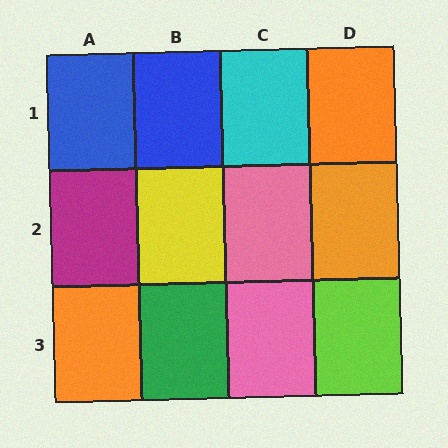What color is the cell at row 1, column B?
Blue.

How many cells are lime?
1 cell is lime.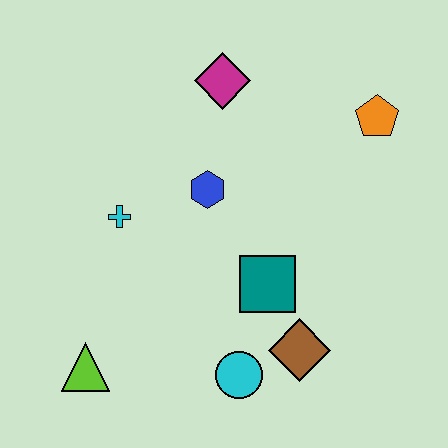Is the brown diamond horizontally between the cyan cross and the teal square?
No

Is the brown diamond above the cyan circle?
Yes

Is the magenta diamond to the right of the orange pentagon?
No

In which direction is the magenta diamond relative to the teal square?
The magenta diamond is above the teal square.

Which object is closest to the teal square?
The brown diamond is closest to the teal square.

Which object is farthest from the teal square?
The magenta diamond is farthest from the teal square.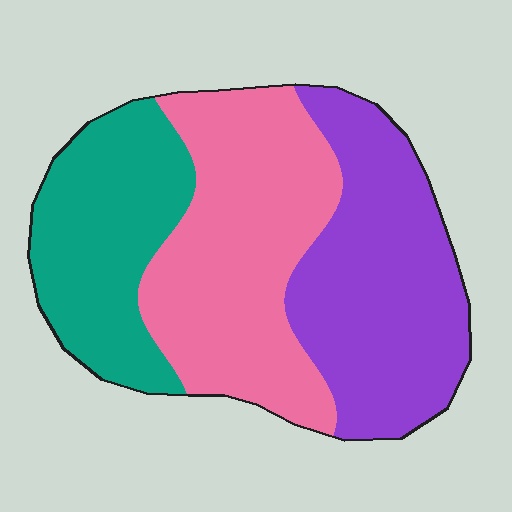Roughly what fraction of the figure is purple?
Purple covers roughly 35% of the figure.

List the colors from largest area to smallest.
From largest to smallest: pink, purple, teal.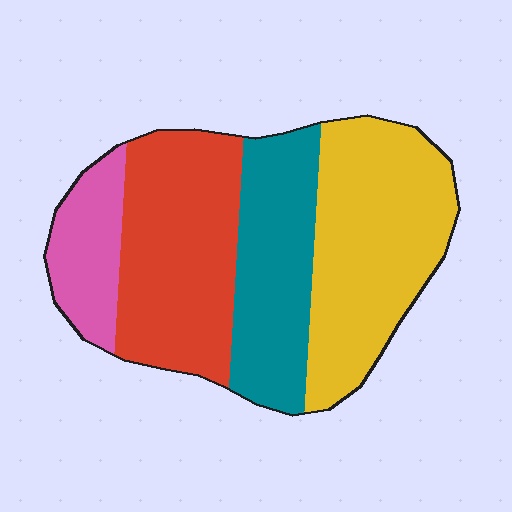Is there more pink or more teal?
Teal.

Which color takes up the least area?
Pink, at roughly 15%.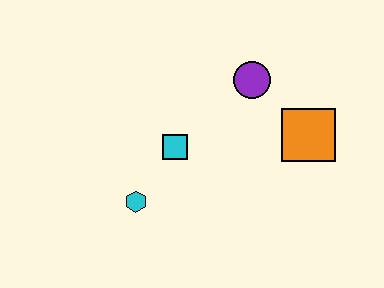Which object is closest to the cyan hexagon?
The cyan square is closest to the cyan hexagon.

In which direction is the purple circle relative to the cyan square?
The purple circle is to the right of the cyan square.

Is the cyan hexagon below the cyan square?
Yes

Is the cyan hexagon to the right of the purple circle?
No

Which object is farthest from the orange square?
The cyan hexagon is farthest from the orange square.